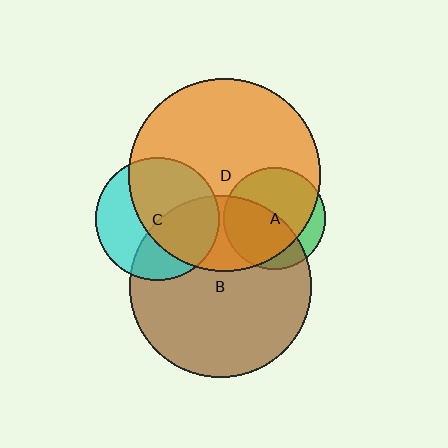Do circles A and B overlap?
Yes.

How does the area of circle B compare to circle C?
Approximately 2.2 times.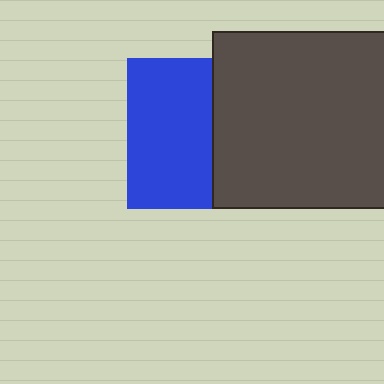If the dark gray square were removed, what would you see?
You would see the complete blue square.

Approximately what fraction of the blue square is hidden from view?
Roughly 44% of the blue square is hidden behind the dark gray square.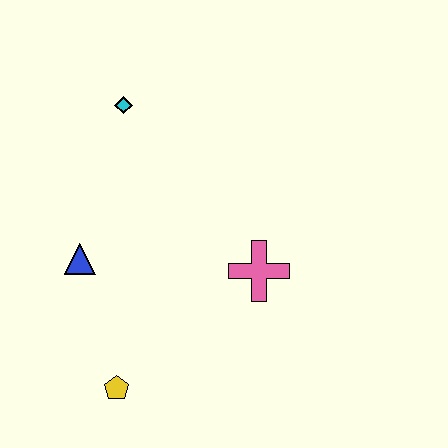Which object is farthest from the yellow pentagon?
The cyan diamond is farthest from the yellow pentagon.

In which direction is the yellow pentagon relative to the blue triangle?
The yellow pentagon is below the blue triangle.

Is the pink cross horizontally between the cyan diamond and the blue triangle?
No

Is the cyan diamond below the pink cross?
No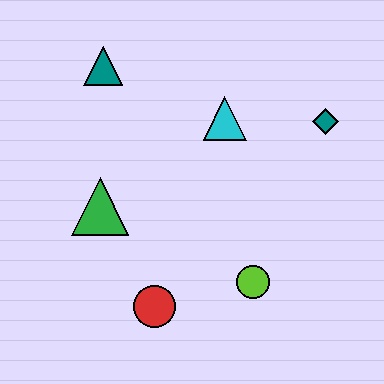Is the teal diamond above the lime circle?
Yes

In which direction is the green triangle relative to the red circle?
The green triangle is above the red circle.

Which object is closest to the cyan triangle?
The teal diamond is closest to the cyan triangle.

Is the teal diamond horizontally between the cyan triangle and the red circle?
No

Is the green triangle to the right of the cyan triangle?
No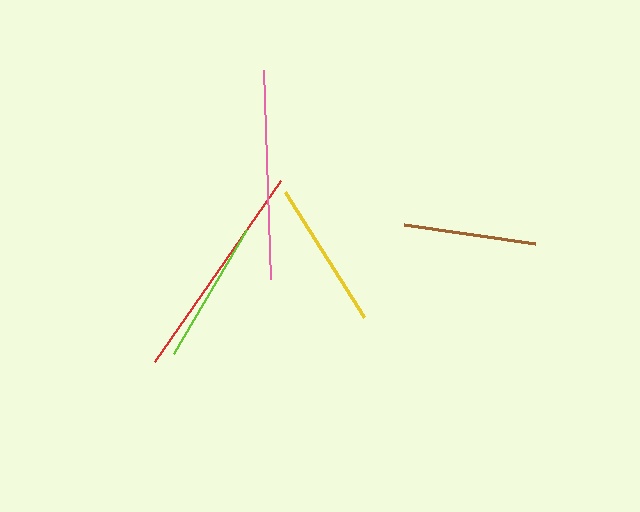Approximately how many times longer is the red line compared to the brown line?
The red line is approximately 1.7 times the length of the brown line.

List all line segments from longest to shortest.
From longest to shortest: red, pink, yellow, lime, brown.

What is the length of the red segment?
The red segment is approximately 220 pixels long.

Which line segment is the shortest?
The brown line is the shortest at approximately 132 pixels.